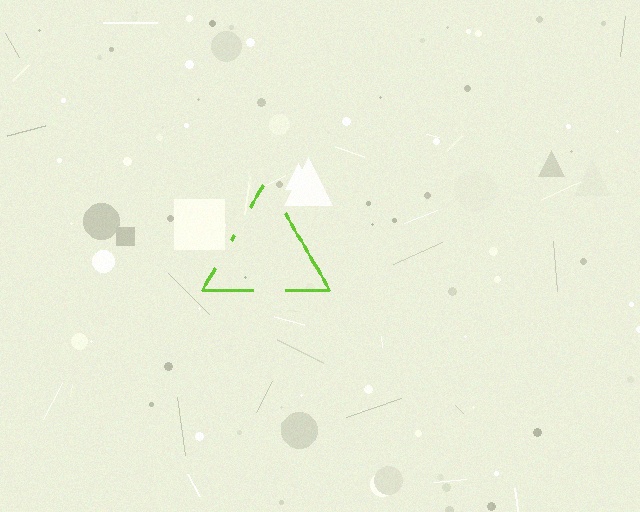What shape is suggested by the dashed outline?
The dashed outline suggests a triangle.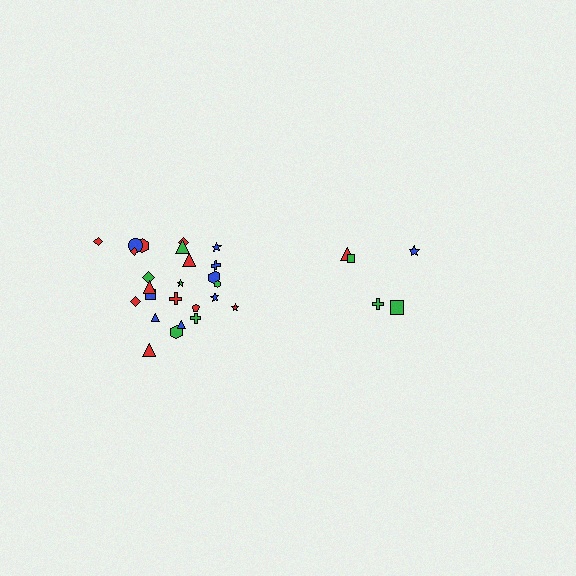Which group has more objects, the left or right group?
The left group.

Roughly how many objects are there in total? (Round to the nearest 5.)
Roughly 30 objects in total.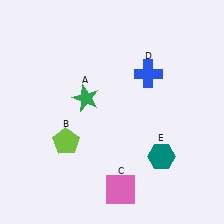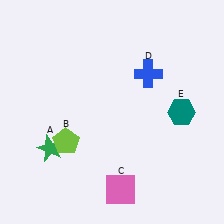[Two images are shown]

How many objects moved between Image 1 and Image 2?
2 objects moved between the two images.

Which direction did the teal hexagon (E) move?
The teal hexagon (E) moved up.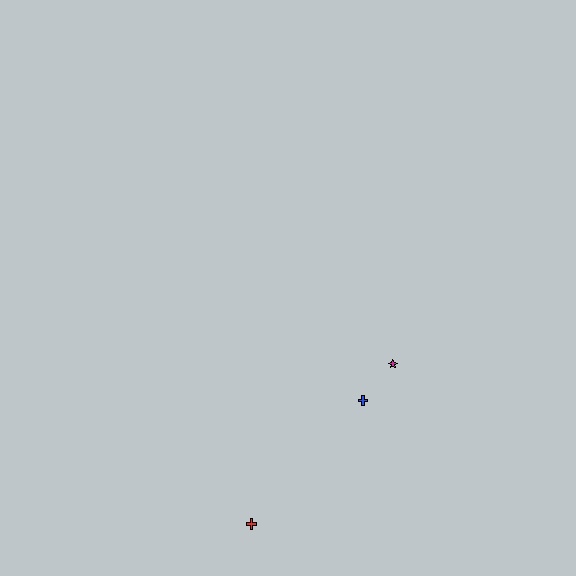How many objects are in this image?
There are 3 objects.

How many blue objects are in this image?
There is 1 blue object.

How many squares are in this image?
There are no squares.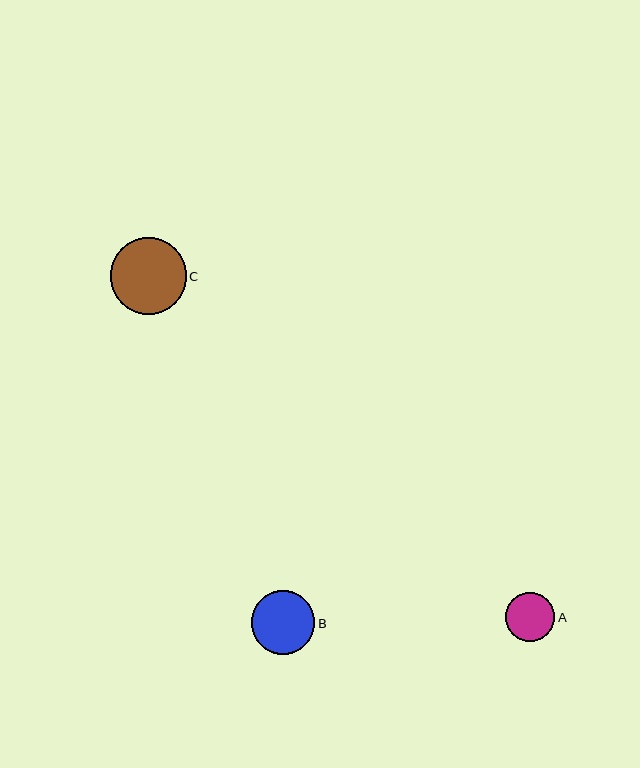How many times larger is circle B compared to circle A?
Circle B is approximately 1.3 times the size of circle A.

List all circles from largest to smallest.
From largest to smallest: C, B, A.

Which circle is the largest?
Circle C is the largest with a size of approximately 76 pixels.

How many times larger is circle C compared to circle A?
Circle C is approximately 1.5 times the size of circle A.